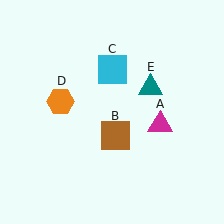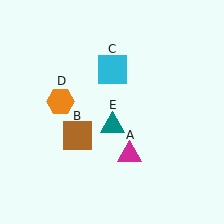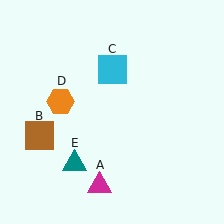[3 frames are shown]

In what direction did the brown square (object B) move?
The brown square (object B) moved left.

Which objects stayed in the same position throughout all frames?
Cyan square (object C) and orange hexagon (object D) remained stationary.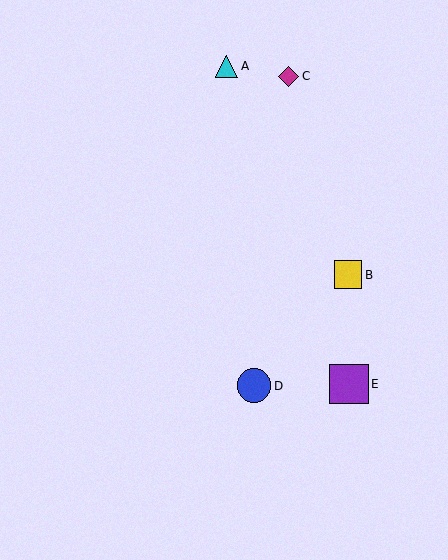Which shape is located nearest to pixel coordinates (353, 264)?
The yellow square (labeled B) at (348, 275) is nearest to that location.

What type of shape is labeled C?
Shape C is a magenta diamond.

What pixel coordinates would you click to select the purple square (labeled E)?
Click at (349, 384) to select the purple square E.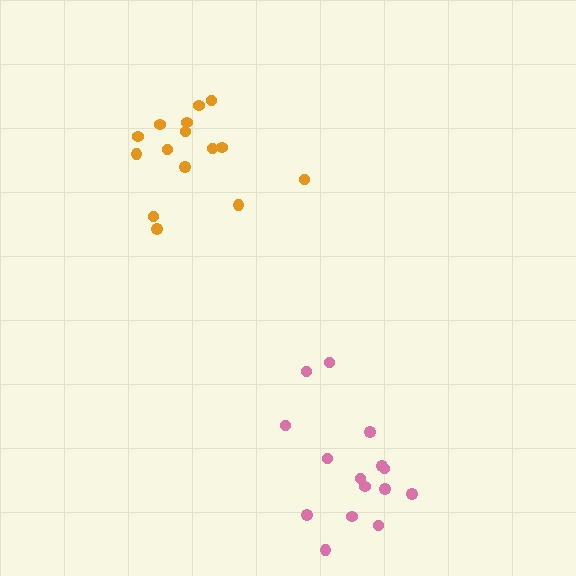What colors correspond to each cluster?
The clusters are colored: orange, pink.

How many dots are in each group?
Group 1: 15 dots, Group 2: 15 dots (30 total).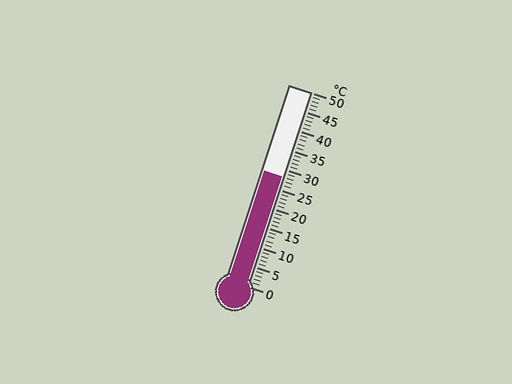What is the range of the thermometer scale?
The thermometer scale ranges from 0°C to 50°C.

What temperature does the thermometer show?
The thermometer shows approximately 28°C.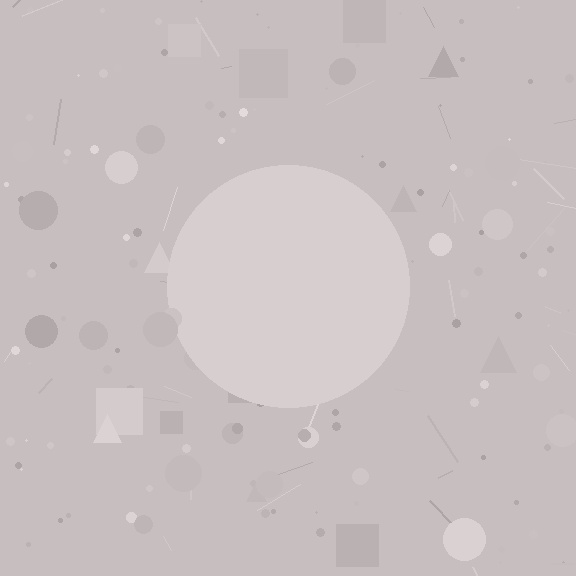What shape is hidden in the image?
A circle is hidden in the image.